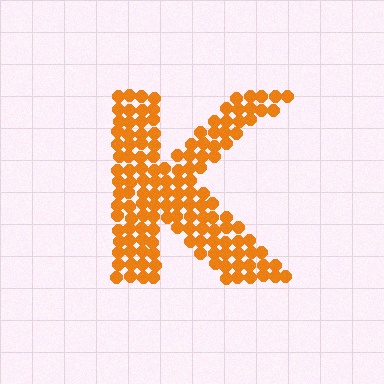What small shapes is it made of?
It is made of small circles.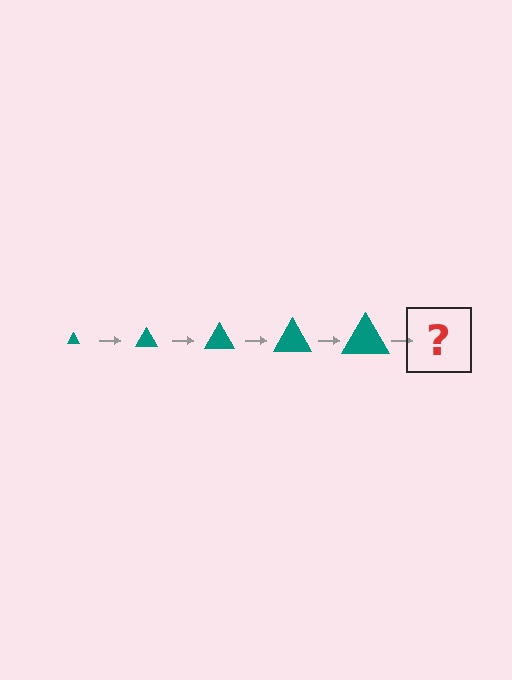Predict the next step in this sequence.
The next step is a teal triangle, larger than the previous one.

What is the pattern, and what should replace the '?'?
The pattern is that the triangle gets progressively larger each step. The '?' should be a teal triangle, larger than the previous one.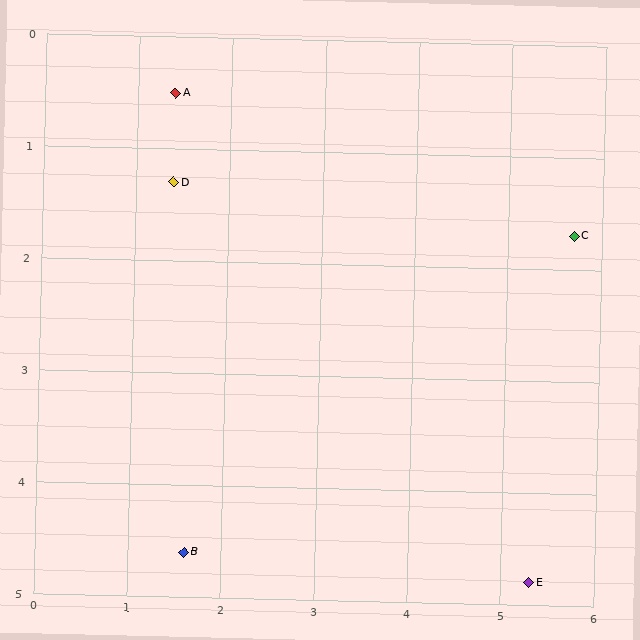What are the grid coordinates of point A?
Point A is at approximately (1.4, 0.5).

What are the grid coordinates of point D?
Point D is at approximately (1.4, 1.3).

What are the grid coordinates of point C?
Point C is at approximately (5.7, 1.7).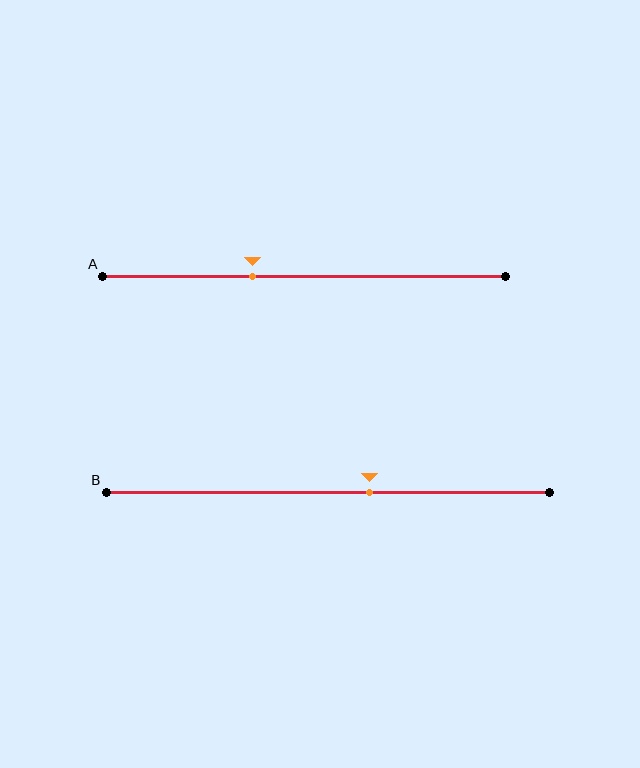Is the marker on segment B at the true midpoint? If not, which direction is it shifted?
No, the marker on segment B is shifted to the right by about 9% of the segment length.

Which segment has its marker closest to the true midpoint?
Segment B has its marker closest to the true midpoint.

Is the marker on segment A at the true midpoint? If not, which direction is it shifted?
No, the marker on segment A is shifted to the left by about 13% of the segment length.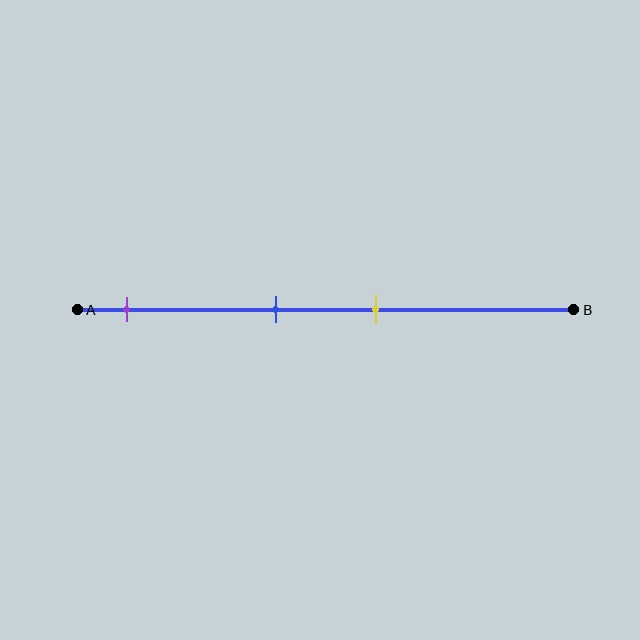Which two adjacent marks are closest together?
The blue and yellow marks are the closest adjacent pair.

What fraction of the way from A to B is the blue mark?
The blue mark is approximately 40% (0.4) of the way from A to B.